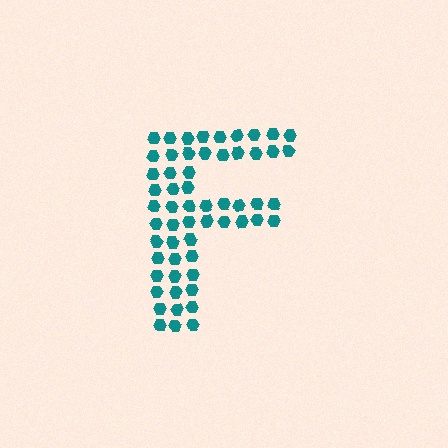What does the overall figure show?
The overall figure shows the letter F.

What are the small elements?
The small elements are hexagons.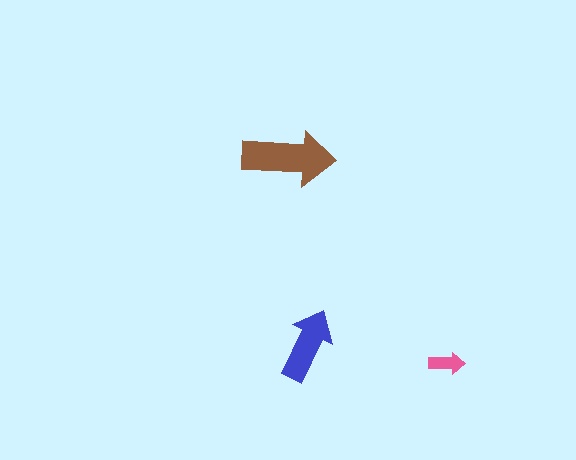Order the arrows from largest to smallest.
the brown one, the blue one, the pink one.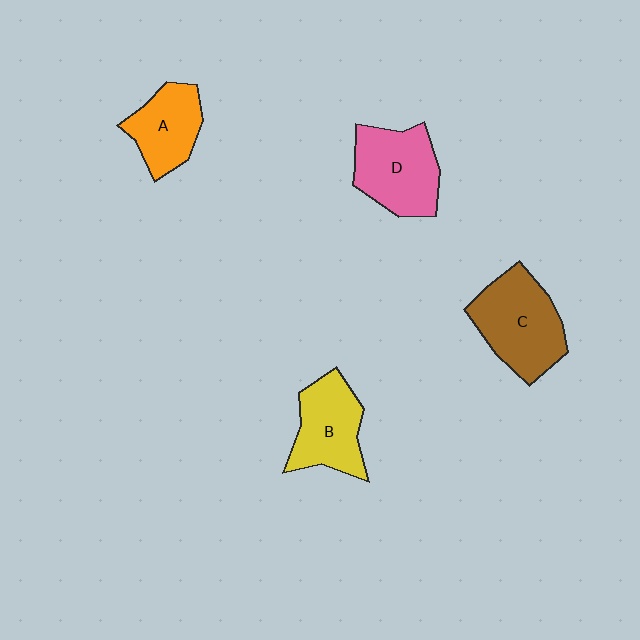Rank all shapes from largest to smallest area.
From largest to smallest: C (brown), D (pink), B (yellow), A (orange).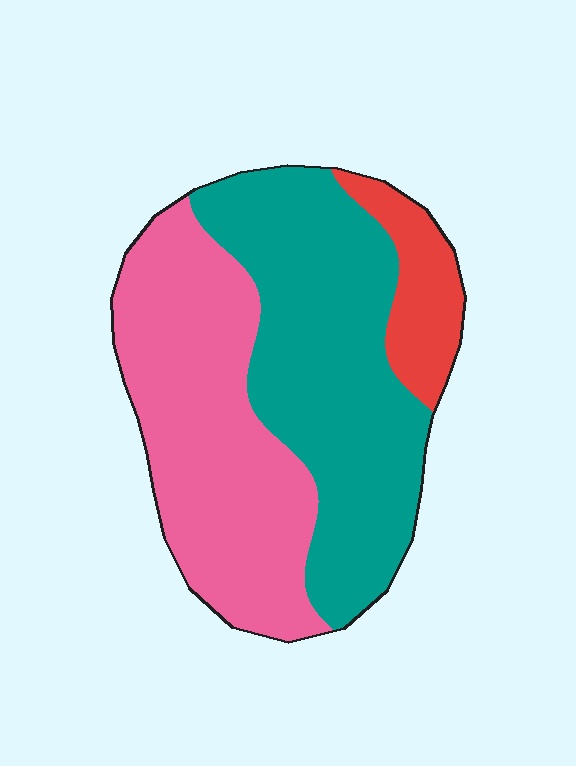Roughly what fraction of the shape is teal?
Teal takes up about one half (1/2) of the shape.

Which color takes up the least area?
Red, at roughly 10%.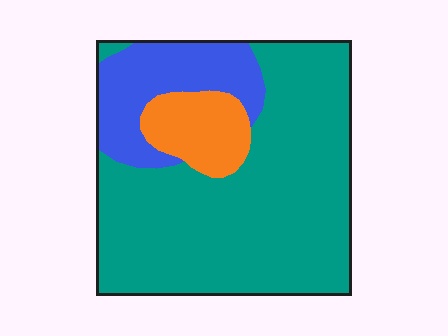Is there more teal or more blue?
Teal.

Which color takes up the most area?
Teal, at roughly 70%.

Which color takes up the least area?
Orange, at roughly 10%.